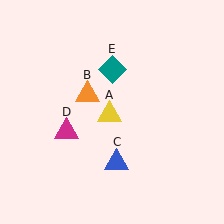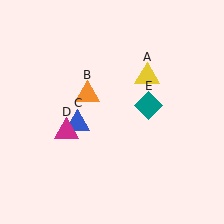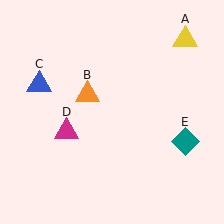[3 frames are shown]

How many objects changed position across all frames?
3 objects changed position: yellow triangle (object A), blue triangle (object C), teal diamond (object E).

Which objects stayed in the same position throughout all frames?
Orange triangle (object B) and magenta triangle (object D) remained stationary.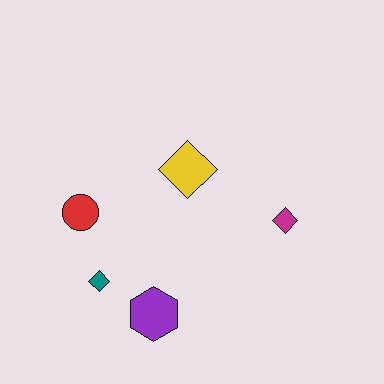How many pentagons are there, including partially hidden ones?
There are no pentagons.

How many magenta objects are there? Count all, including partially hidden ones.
There is 1 magenta object.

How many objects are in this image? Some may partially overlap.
There are 5 objects.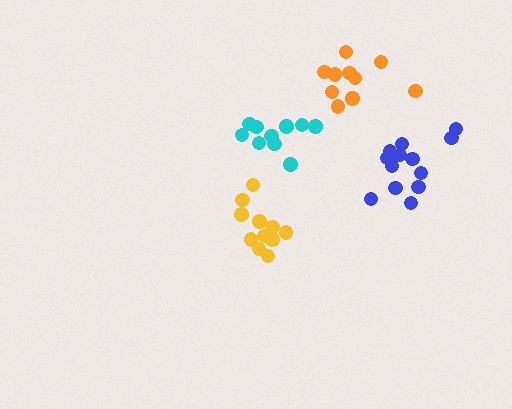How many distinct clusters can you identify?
There are 4 distinct clusters.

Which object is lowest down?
The yellow cluster is bottommost.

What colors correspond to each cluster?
The clusters are colored: yellow, cyan, blue, orange.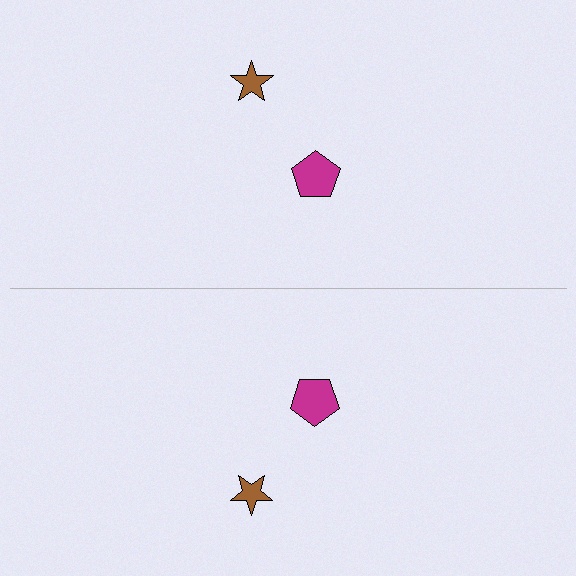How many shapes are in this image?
There are 4 shapes in this image.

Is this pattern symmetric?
Yes, this pattern has bilateral (reflection) symmetry.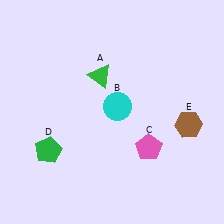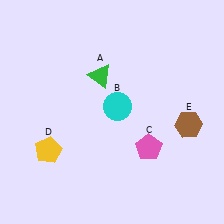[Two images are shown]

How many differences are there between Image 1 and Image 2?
There is 1 difference between the two images.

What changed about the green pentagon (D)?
In Image 1, D is green. In Image 2, it changed to yellow.